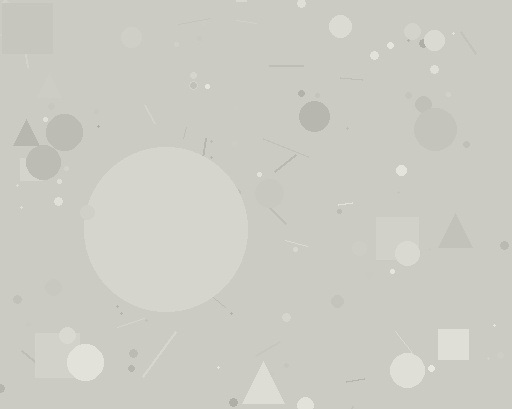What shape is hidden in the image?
A circle is hidden in the image.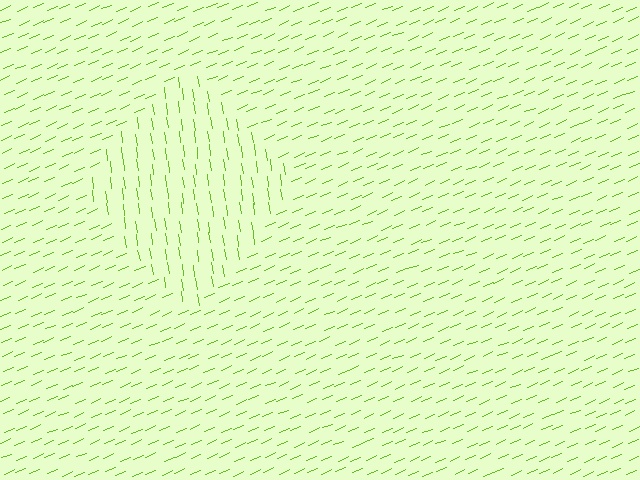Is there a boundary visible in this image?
Yes, there is a texture boundary formed by a change in line orientation.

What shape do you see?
I see a diamond.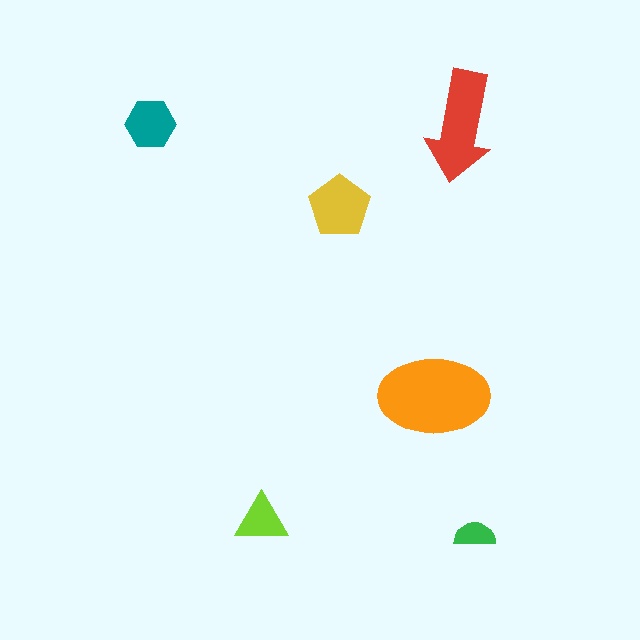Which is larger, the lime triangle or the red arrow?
The red arrow.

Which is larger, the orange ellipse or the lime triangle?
The orange ellipse.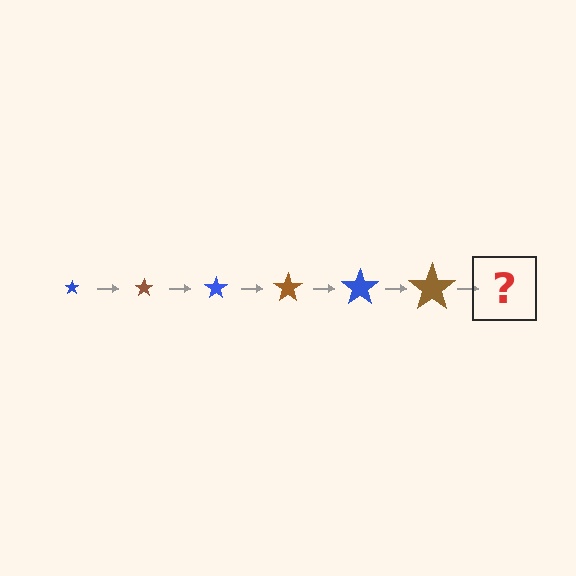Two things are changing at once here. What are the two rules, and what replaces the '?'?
The two rules are that the star grows larger each step and the color cycles through blue and brown. The '?' should be a blue star, larger than the previous one.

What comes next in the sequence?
The next element should be a blue star, larger than the previous one.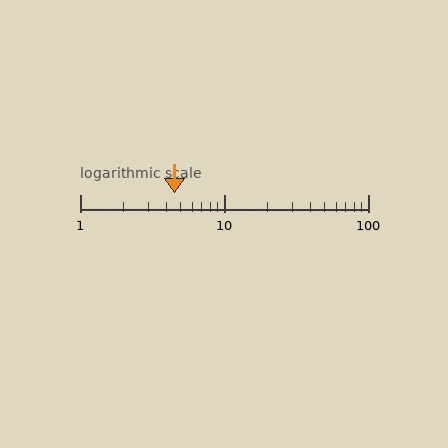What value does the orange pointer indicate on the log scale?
The pointer indicates approximately 4.5.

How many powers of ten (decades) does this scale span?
The scale spans 2 decades, from 1 to 100.